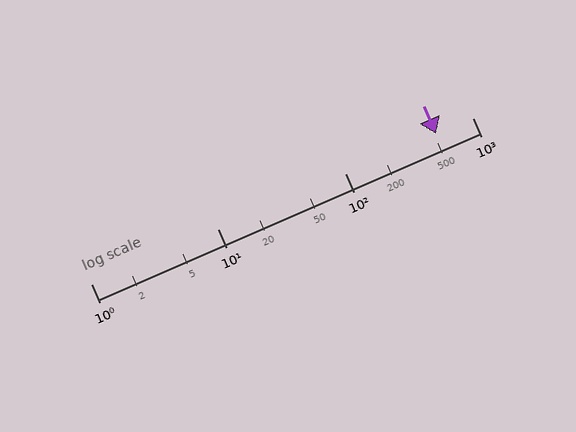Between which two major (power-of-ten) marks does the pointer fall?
The pointer is between 100 and 1000.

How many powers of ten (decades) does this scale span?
The scale spans 3 decades, from 1 to 1000.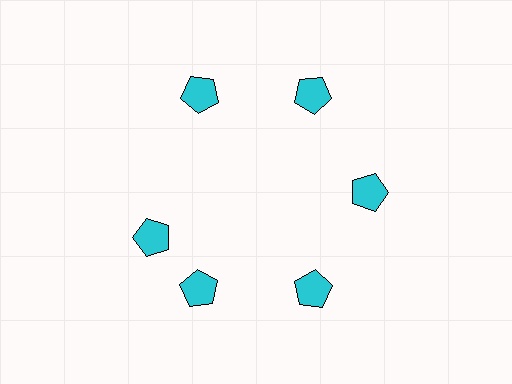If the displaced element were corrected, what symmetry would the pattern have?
It would have 6-fold rotational symmetry — the pattern would map onto itself every 60 degrees.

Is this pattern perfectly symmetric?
No. The 6 cyan pentagons are arranged in a ring, but one element near the 9 o'clock position is rotated out of alignment along the ring, breaking the 6-fold rotational symmetry.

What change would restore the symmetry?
The symmetry would be restored by rotating it back into even spacing with its neighbors so that all 6 pentagons sit at equal angles and equal distance from the center.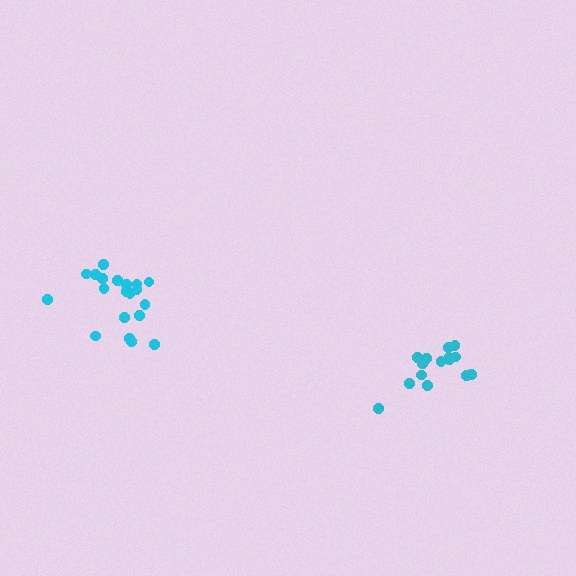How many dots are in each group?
Group 1: 20 dots, Group 2: 15 dots (35 total).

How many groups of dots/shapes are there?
There are 2 groups.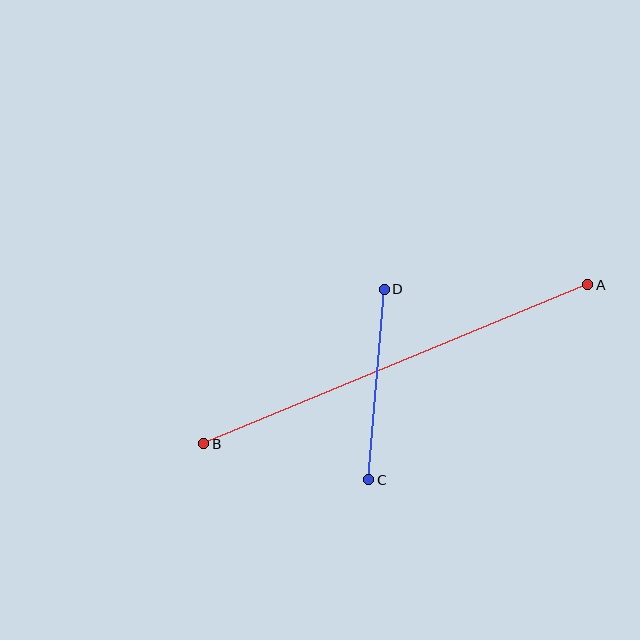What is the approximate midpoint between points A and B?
The midpoint is at approximately (396, 364) pixels.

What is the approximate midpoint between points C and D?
The midpoint is at approximately (376, 385) pixels.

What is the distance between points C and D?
The distance is approximately 191 pixels.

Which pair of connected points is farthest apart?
Points A and B are farthest apart.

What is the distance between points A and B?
The distance is approximately 415 pixels.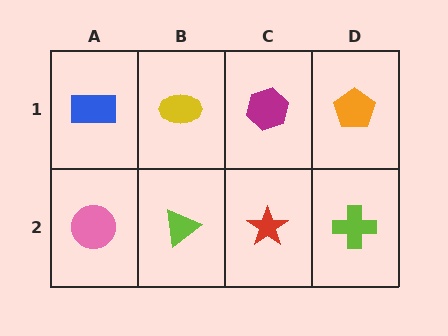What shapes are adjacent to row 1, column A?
A pink circle (row 2, column A), a yellow ellipse (row 1, column B).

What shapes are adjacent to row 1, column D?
A lime cross (row 2, column D), a magenta hexagon (row 1, column C).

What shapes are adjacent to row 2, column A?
A blue rectangle (row 1, column A), a lime triangle (row 2, column B).